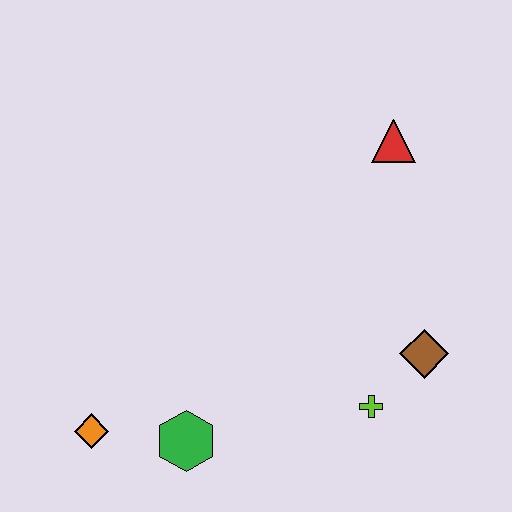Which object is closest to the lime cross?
The brown diamond is closest to the lime cross.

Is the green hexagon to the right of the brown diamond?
No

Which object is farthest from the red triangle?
The orange diamond is farthest from the red triangle.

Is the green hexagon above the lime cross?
No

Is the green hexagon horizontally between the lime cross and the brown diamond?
No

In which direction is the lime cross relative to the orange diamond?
The lime cross is to the right of the orange diamond.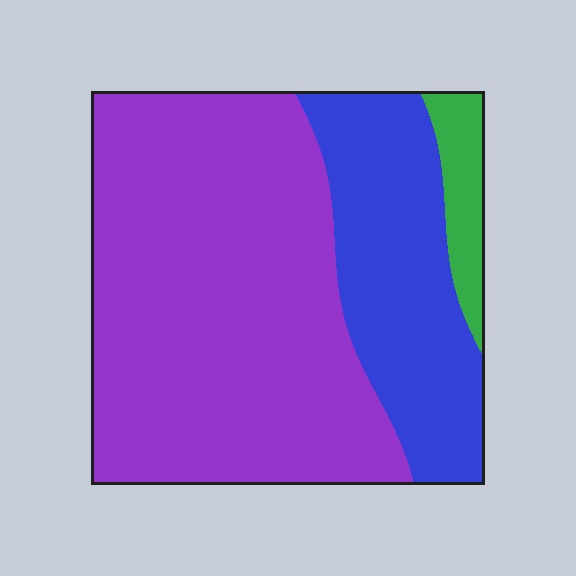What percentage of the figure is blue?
Blue covers about 30% of the figure.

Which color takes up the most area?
Purple, at roughly 65%.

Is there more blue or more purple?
Purple.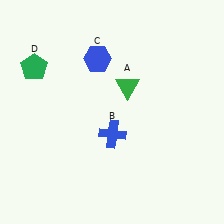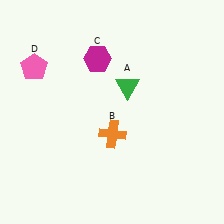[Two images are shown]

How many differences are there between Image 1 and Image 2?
There are 3 differences between the two images.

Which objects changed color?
B changed from blue to orange. C changed from blue to magenta. D changed from green to pink.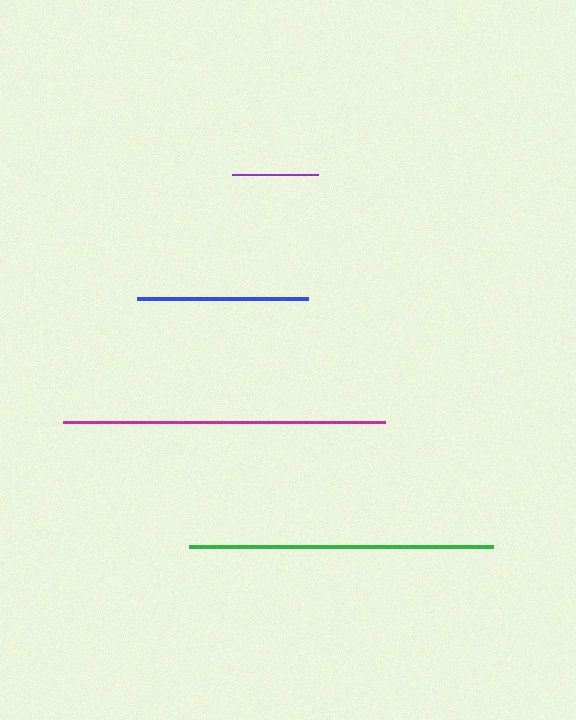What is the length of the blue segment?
The blue segment is approximately 172 pixels long.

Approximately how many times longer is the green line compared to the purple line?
The green line is approximately 3.5 times the length of the purple line.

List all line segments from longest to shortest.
From longest to shortest: magenta, green, blue, purple.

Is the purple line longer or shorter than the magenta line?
The magenta line is longer than the purple line.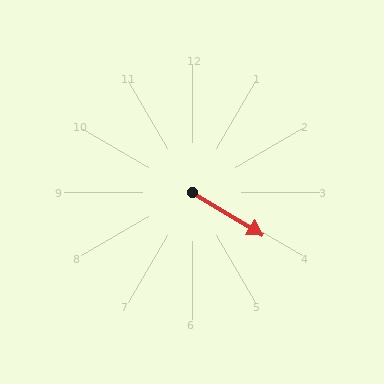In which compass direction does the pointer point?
Southeast.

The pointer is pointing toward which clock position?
Roughly 4 o'clock.